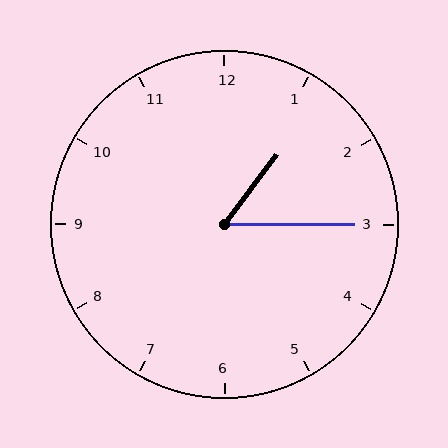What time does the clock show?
1:15.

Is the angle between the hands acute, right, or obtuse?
It is acute.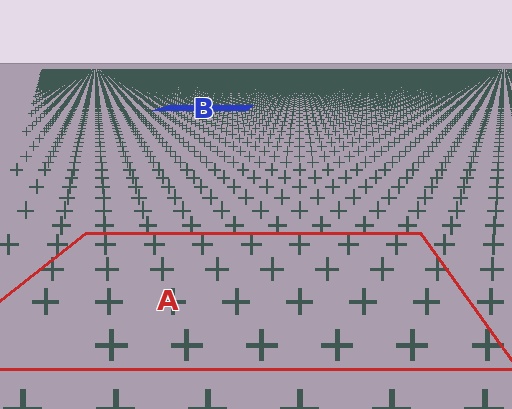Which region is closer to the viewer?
Region A is closer. The texture elements there are larger and more spread out.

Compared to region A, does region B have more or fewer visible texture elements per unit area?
Region B has more texture elements per unit area — they are packed more densely because it is farther away.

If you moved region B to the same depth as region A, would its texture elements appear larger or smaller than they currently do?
They would appear larger. At a closer depth, the same texture elements are projected at a bigger on-screen size.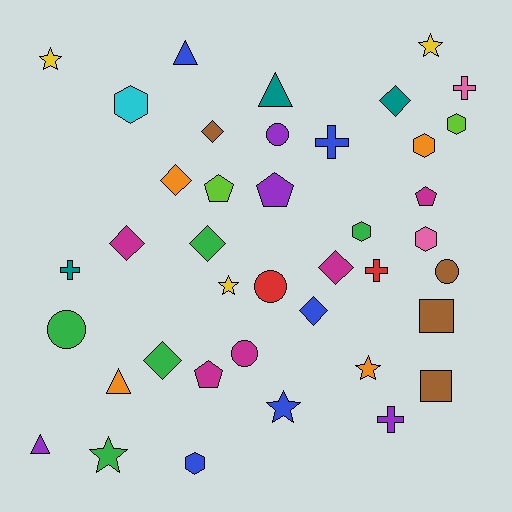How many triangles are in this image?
There are 4 triangles.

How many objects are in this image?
There are 40 objects.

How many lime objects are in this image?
There are 2 lime objects.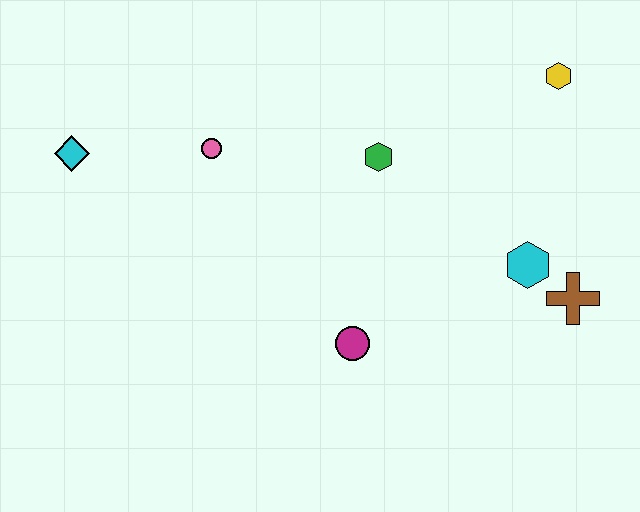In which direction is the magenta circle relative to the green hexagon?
The magenta circle is below the green hexagon.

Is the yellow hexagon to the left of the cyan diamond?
No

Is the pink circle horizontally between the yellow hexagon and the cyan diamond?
Yes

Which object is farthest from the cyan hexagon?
The cyan diamond is farthest from the cyan hexagon.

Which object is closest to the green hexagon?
The pink circle is closest to the green hexagon.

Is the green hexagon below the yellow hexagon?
Yes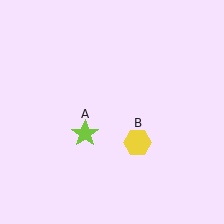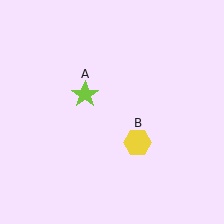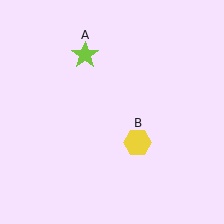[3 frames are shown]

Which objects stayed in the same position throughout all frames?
Yellow hexagon (object B) remained stationary.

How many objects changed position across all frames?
1 object changed position: lime star (object A).